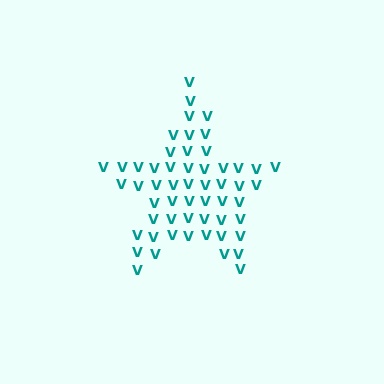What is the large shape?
The large shape is a star.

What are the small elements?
The small elements are letter V's.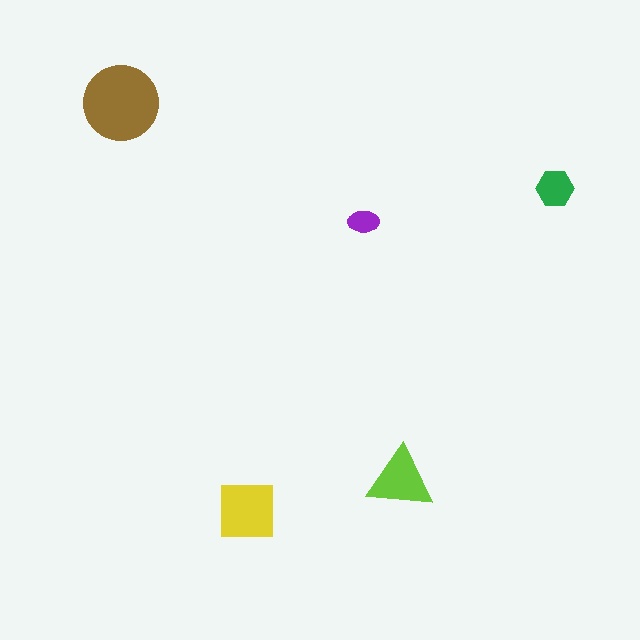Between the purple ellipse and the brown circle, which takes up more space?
The brown circle.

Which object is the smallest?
The purple ellipse.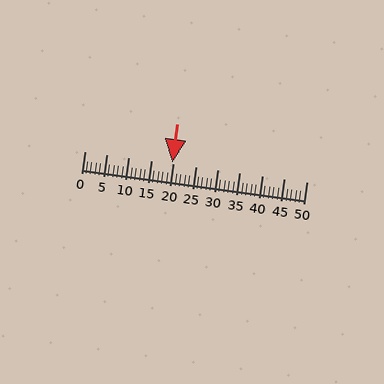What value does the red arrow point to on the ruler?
The red arrow points to approximately 20.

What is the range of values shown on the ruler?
The ruler shows values from 0 to 50.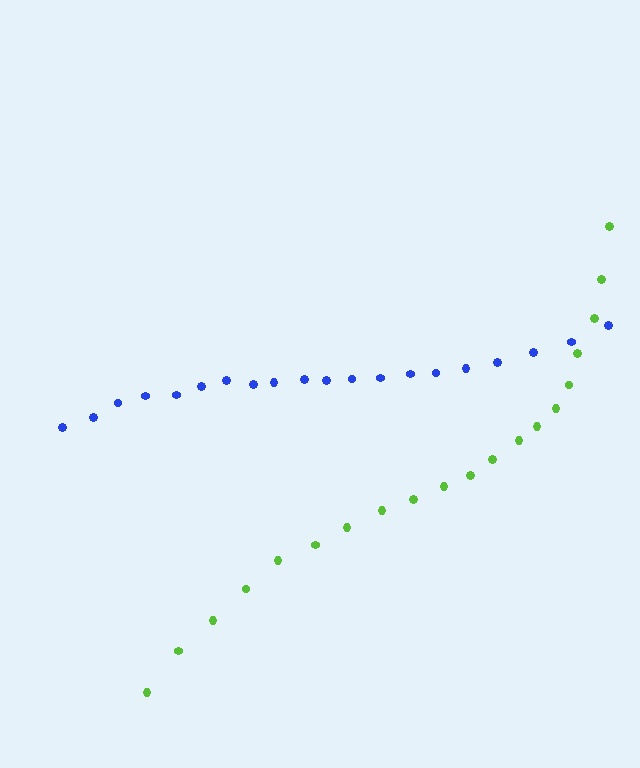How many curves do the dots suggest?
There are 2 distinct paths.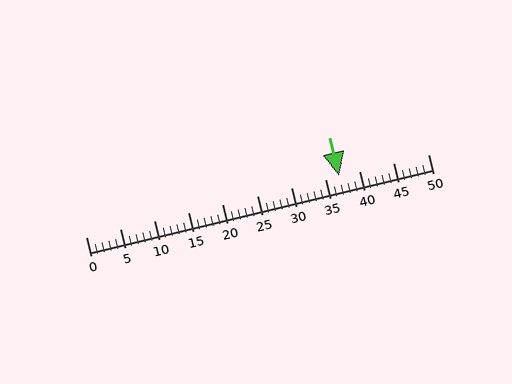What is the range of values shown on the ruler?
The ruler shows values from 0 to 50.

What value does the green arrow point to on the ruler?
The green arrow points to approximately 37.